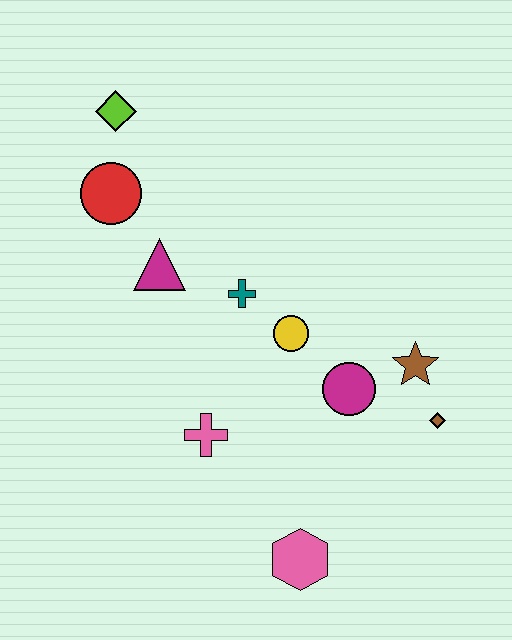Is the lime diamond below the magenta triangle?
No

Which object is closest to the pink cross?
The yellow circle is closest to the pink cross.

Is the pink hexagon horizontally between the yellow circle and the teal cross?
No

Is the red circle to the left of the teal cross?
Yes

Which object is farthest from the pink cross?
The lime diamond is farthest from the pink cross.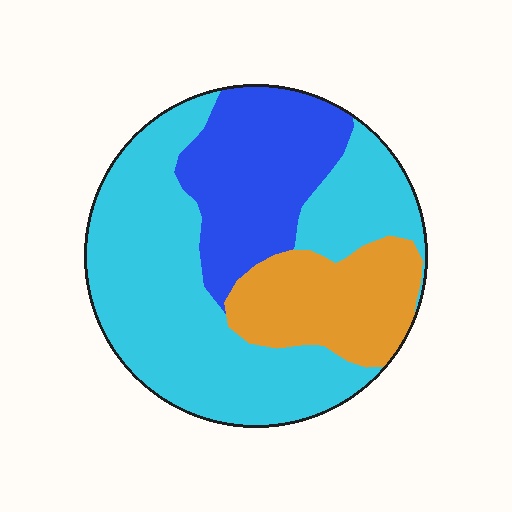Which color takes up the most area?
Cyan, at roughly 55%.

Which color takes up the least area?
Orange, at roughly 20%.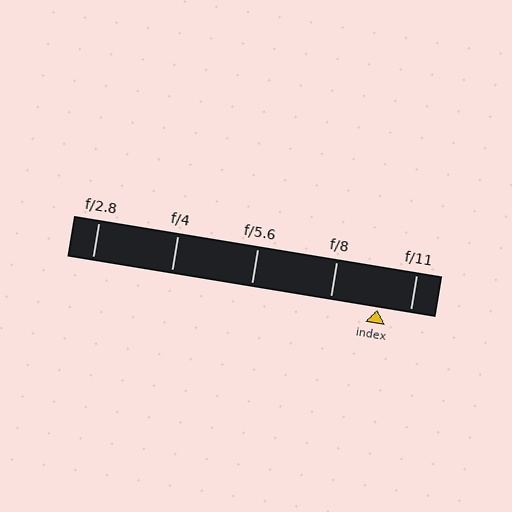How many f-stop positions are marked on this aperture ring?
There are 5 f-stop positions marked.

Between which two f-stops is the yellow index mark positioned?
The index mark is between f/8 and f/11.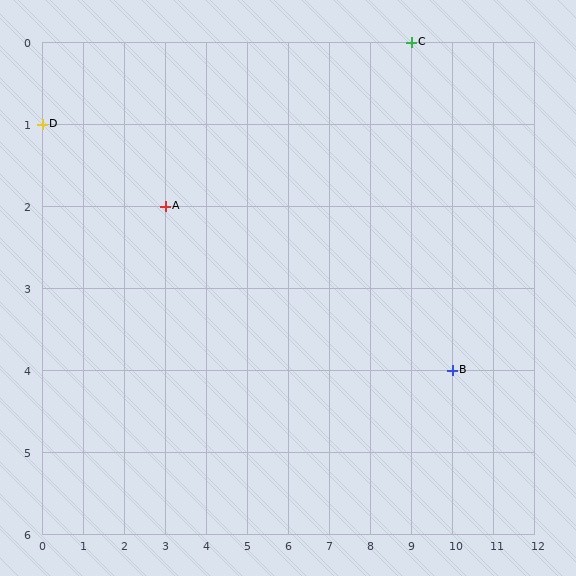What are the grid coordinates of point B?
Point B is at grid coordinates (10, 4).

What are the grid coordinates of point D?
Point D is at grid coordinates (0, 1).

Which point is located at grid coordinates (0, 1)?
Point D is at (0, 1).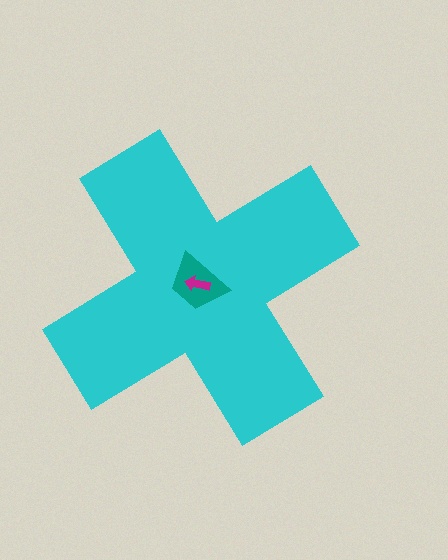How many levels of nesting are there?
3.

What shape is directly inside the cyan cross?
The teal trapezoid.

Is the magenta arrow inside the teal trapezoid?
Yes.